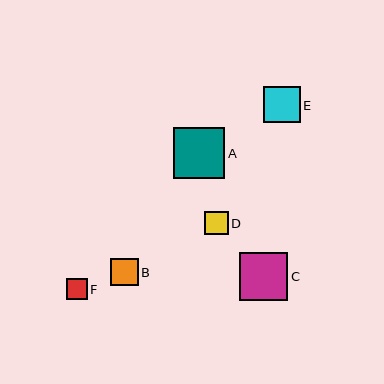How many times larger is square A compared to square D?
Square A is approximately 2.2 times the size of square D.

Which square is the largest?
Square A is the largest with a size of approximately 51 pixels.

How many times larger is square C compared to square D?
Square C is approximately 2.0 times the size of square D.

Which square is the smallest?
Square F is the smallest with a size of approximately 20 pixels.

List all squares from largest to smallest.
From largest to smallest: A, C, E, B, D, F.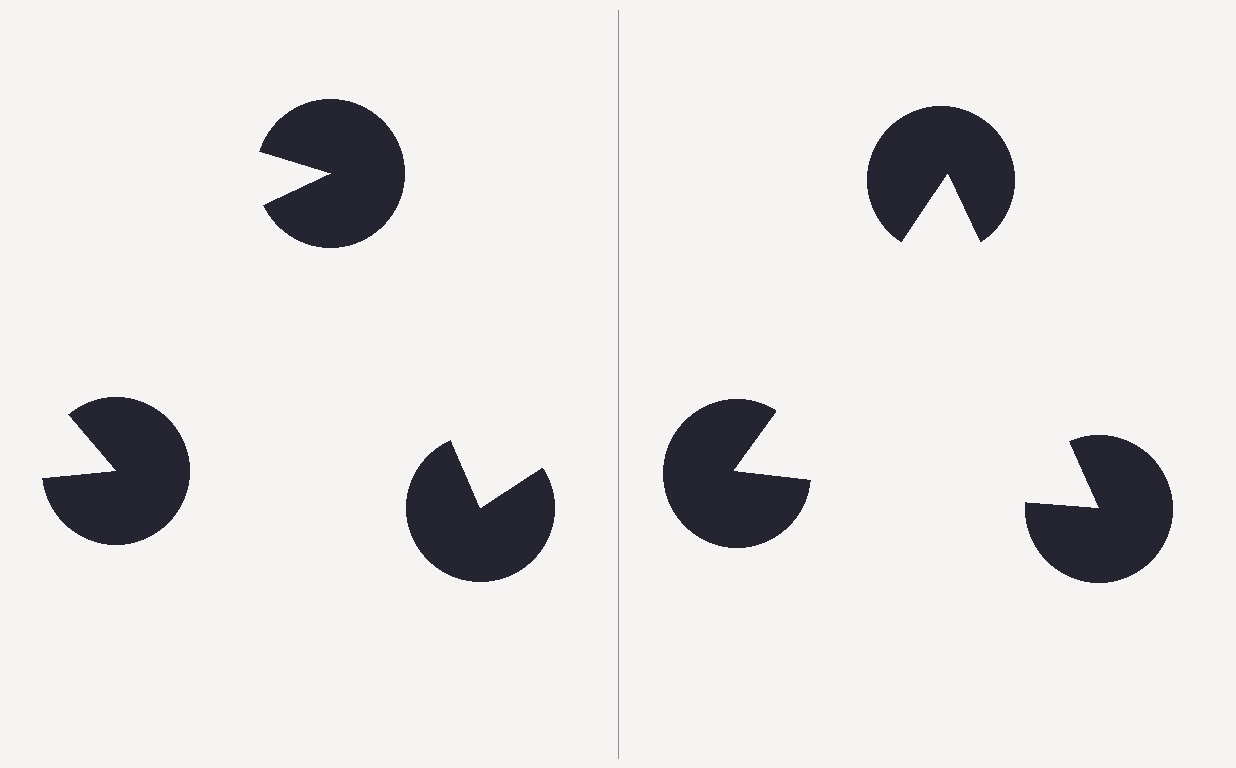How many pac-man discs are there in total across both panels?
6 — 3 on each side.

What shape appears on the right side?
An illusory triangle.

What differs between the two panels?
The pac-man discs are positioned identically on both sides; only the wedge orientations differ. On the right they align to a triangle; on the left they are misaligned.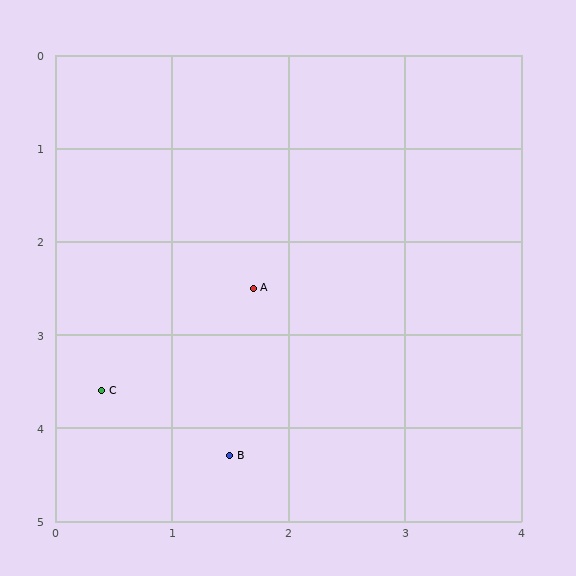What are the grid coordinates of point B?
Point B is at approximately (1.5, 4.3).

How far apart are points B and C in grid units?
Points B and C are about 1.3 grid units apart.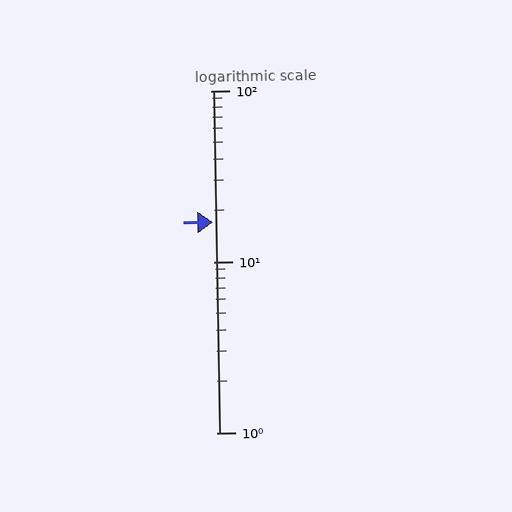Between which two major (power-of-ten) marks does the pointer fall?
The pointer is between 10 and 100.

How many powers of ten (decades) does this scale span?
The scale spans 2 decades, from 1 to 100.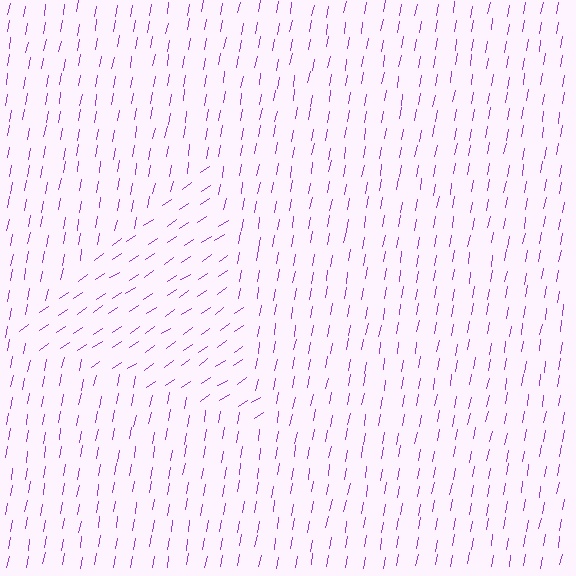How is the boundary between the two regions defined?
The boundary is defined purely by a change in line orientation (approximately 45 degrees difference). All lines are the same color and thickness.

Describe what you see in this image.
The image is filled with small purple line segments. A triangle region in the image has lines oriented differently from the surrounding lines, creating a visible texture boundary.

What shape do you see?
I see a triangle.